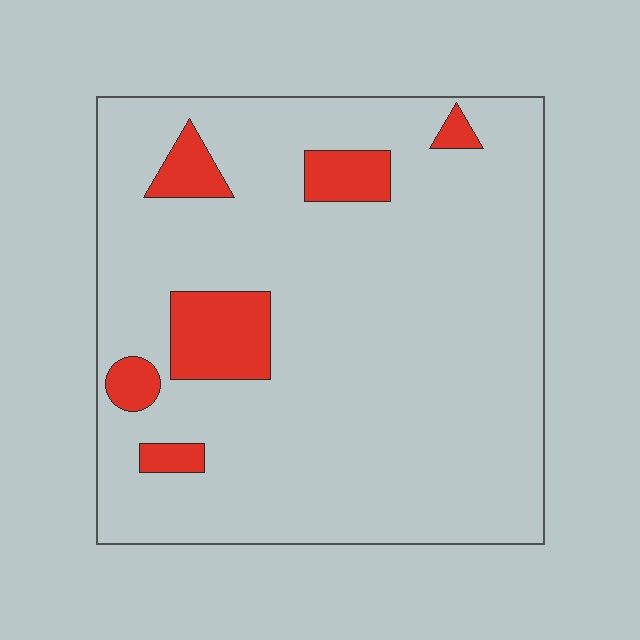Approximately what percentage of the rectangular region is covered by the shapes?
Approximately 10%.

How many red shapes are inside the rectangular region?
6.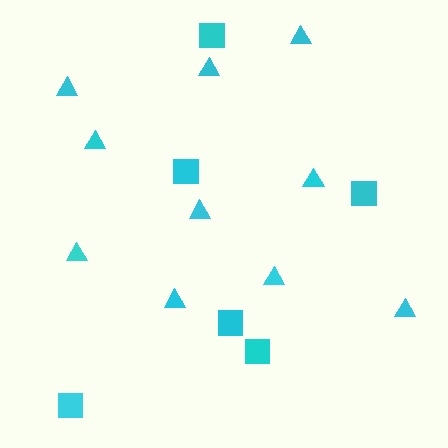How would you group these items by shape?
There are 2 groups: one group of triangles (10) and one group of squares (6).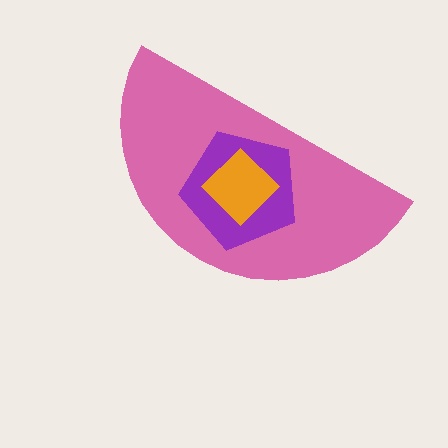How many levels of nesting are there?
3.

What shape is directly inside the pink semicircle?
The purple pentagon.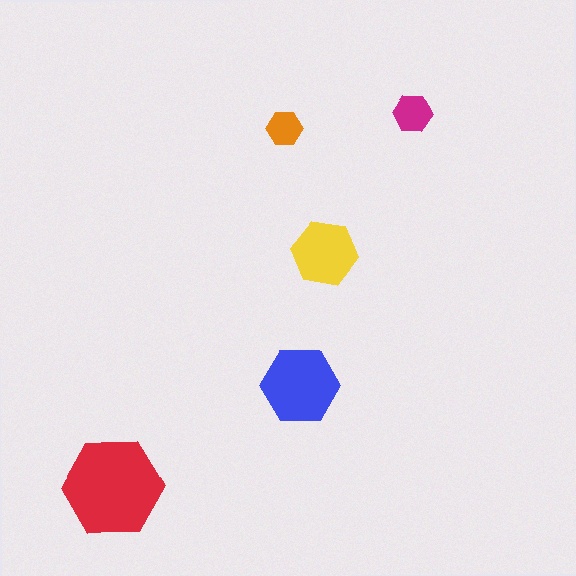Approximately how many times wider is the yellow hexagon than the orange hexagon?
About 2 times wider.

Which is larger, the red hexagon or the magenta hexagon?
The red one.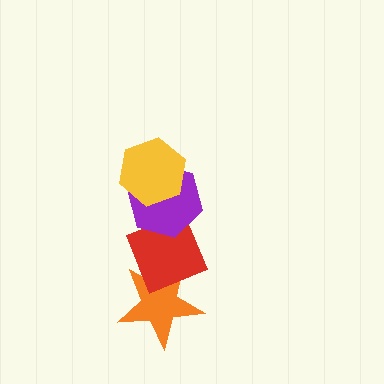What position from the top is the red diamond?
The red diamond is 3rd from the top.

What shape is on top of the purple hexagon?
The yellow hexagon is on top of the purple hexagon.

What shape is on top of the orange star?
The red diamond is on top of the orange star.